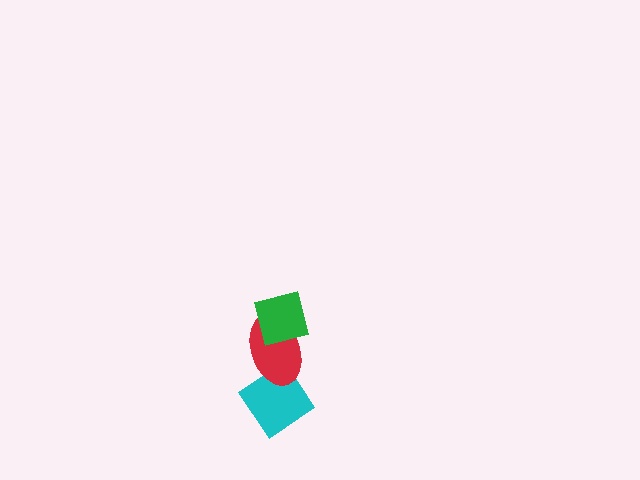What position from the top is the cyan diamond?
The cyan diamond is 3rd from the top.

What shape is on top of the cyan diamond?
The red ellipse is on top of the cyan diamond.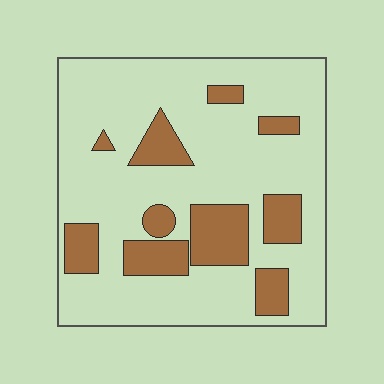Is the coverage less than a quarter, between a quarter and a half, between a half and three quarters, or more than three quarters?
Less than a quarter.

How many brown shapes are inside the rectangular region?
10.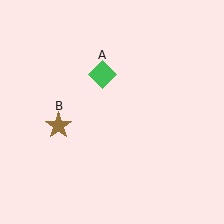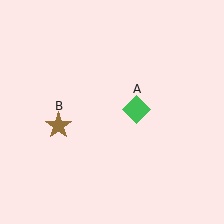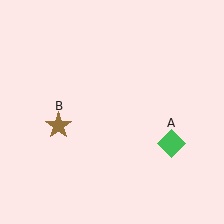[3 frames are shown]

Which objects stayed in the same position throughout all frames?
Brown star (object B) remained stationary.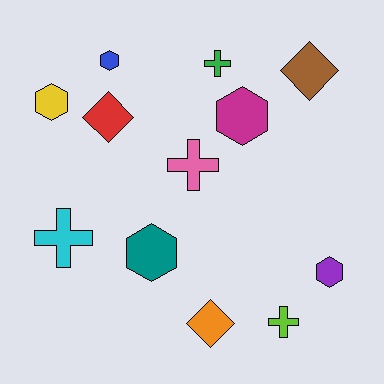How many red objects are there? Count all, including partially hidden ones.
There is 1 red object.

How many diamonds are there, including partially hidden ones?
There are 3 diamonds.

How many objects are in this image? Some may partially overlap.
There are 12 objects.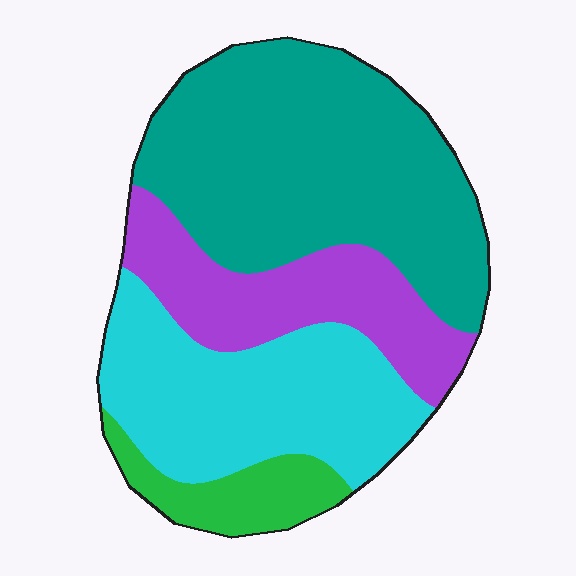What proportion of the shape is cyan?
Cyan covers 28% of the shape.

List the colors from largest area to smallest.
From largest to smallest: teal, cyan, purple, green.